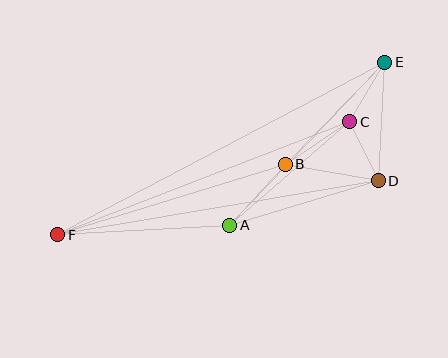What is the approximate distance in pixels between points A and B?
The distance between A and B is approximately 82 pixels.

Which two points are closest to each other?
Points C and D are closest to each other.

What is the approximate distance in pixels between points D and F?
The distance between D and F is approximately 325 pixels.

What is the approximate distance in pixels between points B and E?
The distance between B and E is approximately 143 pixels.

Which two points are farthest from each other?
Points E and F are farthest from each other.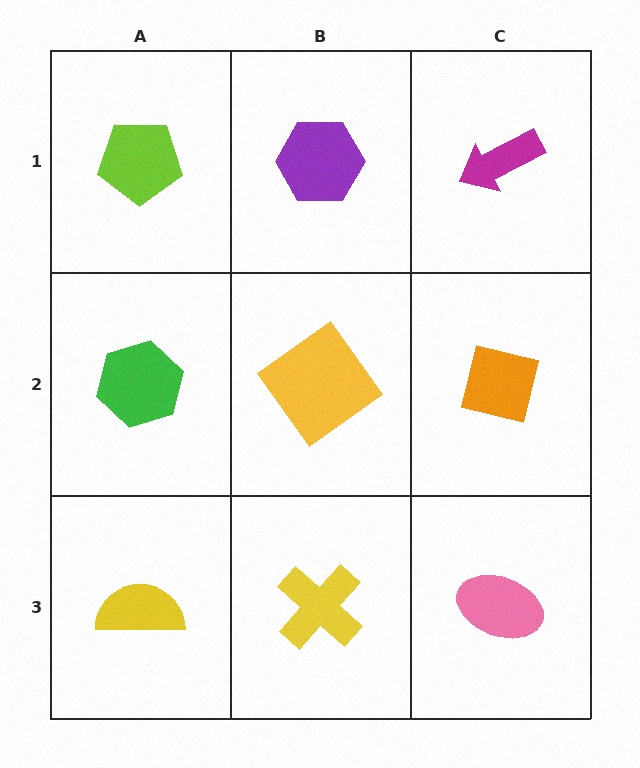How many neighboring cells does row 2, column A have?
3.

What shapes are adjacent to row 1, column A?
A green hexagon (row 2, column A), a purple hexagon (row 1, column B).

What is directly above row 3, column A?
A green hexagon.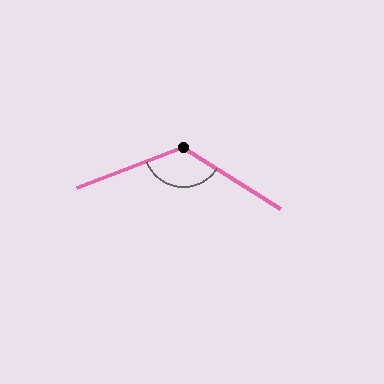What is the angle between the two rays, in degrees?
Approximately 127 degrees.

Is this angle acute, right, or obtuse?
It is obtuse.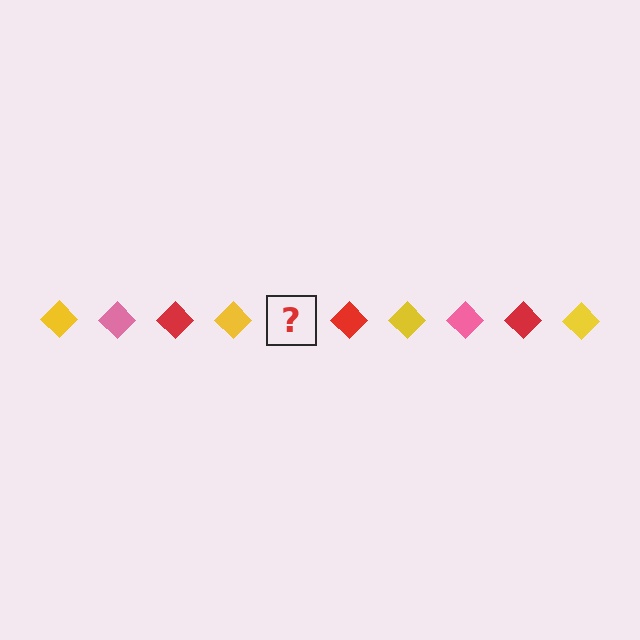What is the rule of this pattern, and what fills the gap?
The rule is that the pattern cycles through yellow, pink, red diamonds. The gap should be filled with a pink diamond.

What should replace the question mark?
The question mark should be replaced with a pink diamond.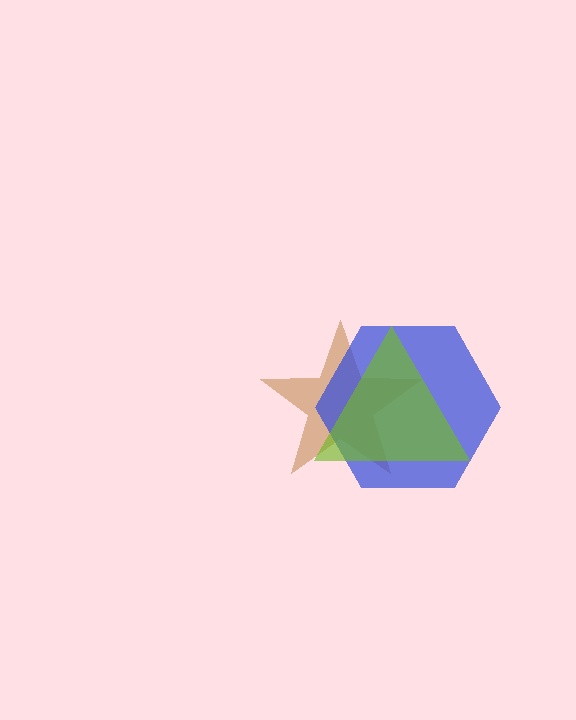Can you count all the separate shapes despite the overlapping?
Yes, there are 3 separate shapes.